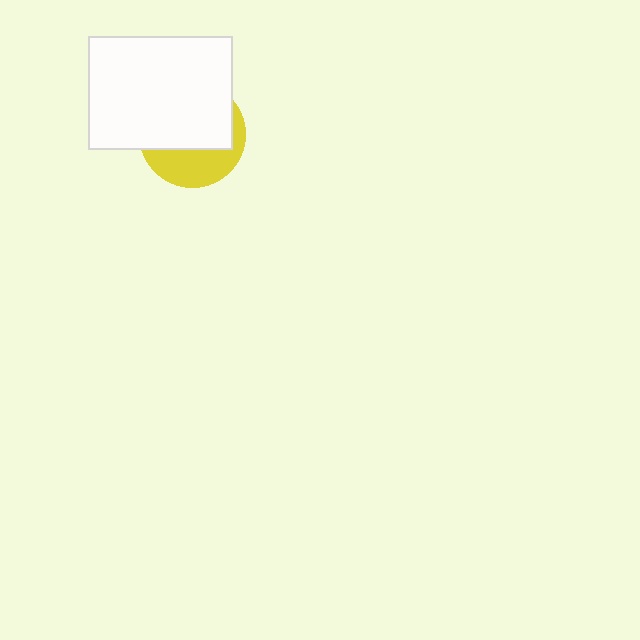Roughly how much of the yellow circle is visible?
A small part of it is visible (roughly 38%).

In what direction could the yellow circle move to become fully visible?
The yellow circle could move down. That would shift it out from behind the white rectangle entirely.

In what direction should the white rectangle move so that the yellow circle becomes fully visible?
The white rectangle should move up. That is the shortest direction to clear the overlap and leave the yellow circle fully visible.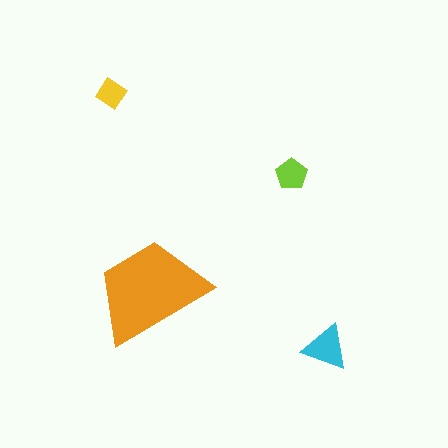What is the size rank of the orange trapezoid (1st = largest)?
1st.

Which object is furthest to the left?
The yellow diamond is leftmost.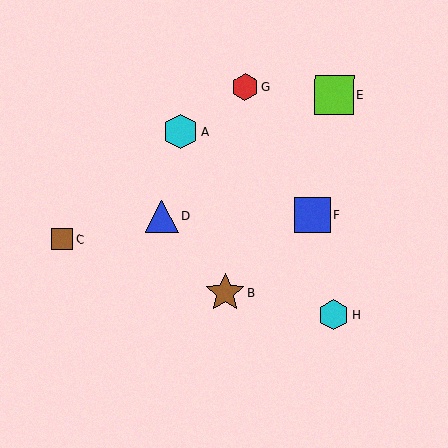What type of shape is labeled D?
Shape D is a blue triangle.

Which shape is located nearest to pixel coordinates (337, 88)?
The lime square (labeled E) at (335, 95) is nearest to that location.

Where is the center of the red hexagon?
The center of the red hexagon is at (245, 87).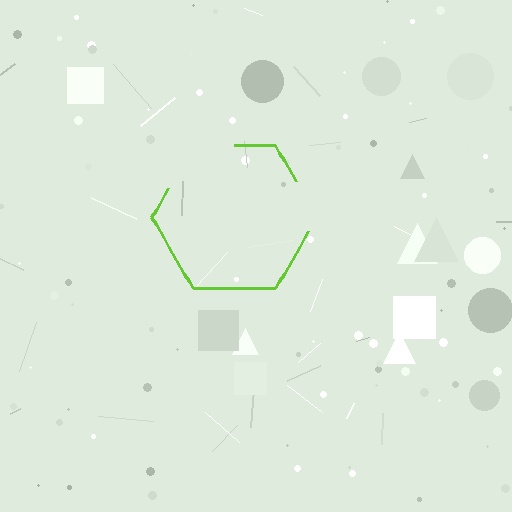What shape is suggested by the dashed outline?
The dashed outline suggests a hexagon.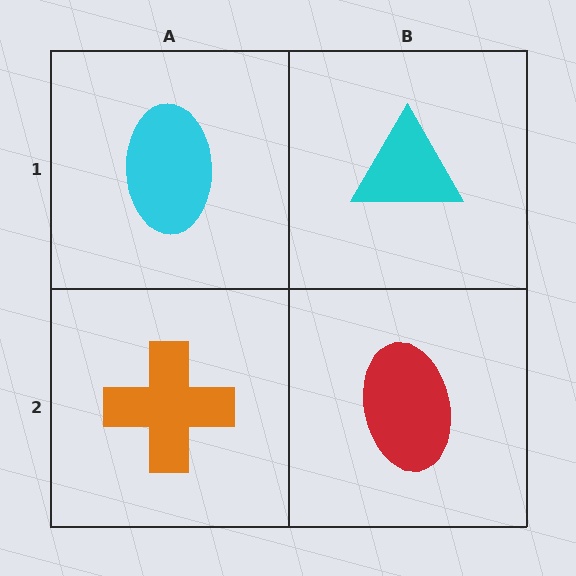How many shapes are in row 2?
2 shapes.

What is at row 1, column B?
A cyan triangle.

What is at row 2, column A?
An orange cross.